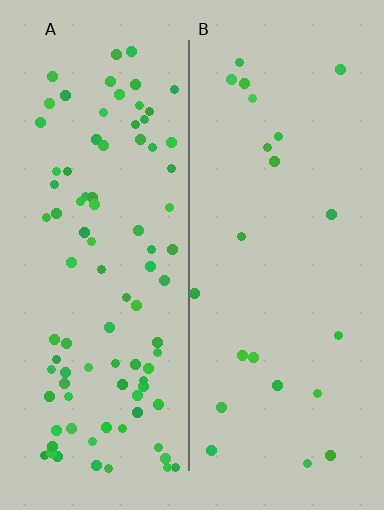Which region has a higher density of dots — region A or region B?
A (the left).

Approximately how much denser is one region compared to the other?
Approximately 4.2× — region A over region B.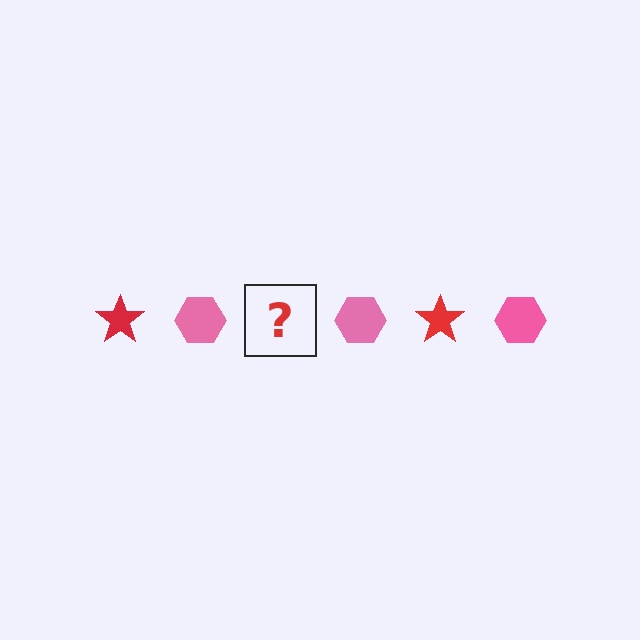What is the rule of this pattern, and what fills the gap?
The rule is that the pattern alternates between red star and pink hexagon. The gap should be filled with a red star.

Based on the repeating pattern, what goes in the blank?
The blank should be a red star.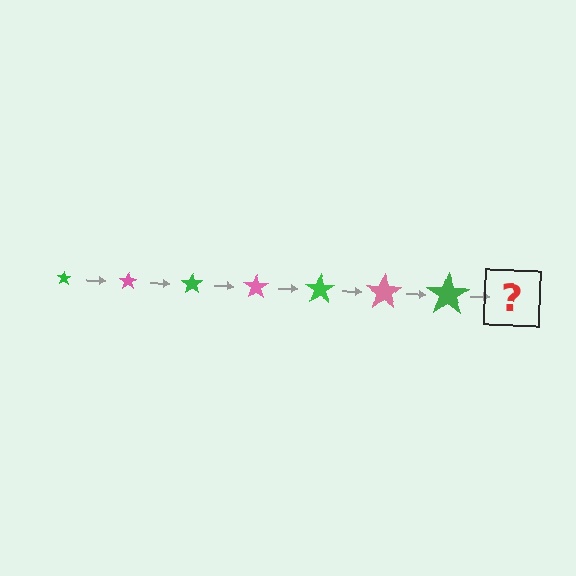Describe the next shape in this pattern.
It should be a pink star, larger than the previous one.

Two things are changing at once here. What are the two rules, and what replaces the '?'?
The two rules are that the star grows larger each step and the color cycles through green and pink. The '?' should be a pink star, larger than the previous one.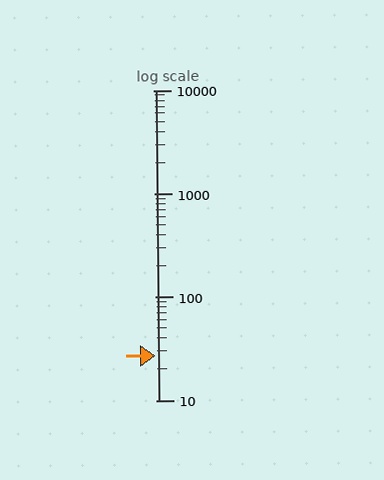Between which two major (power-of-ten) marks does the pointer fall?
The pointer is between 10 and 100.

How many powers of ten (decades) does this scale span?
The scale spans 3 decades, from 10 to 10000.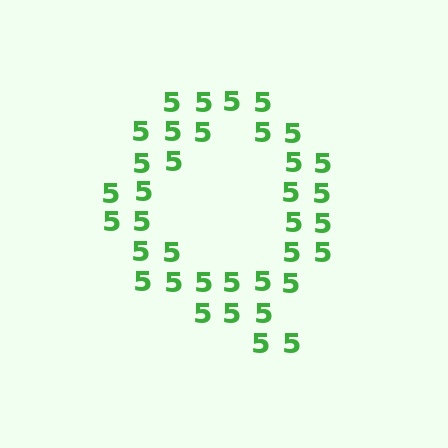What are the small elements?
The small elements are digit 5's.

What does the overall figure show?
The overall figure shows the letter Q.